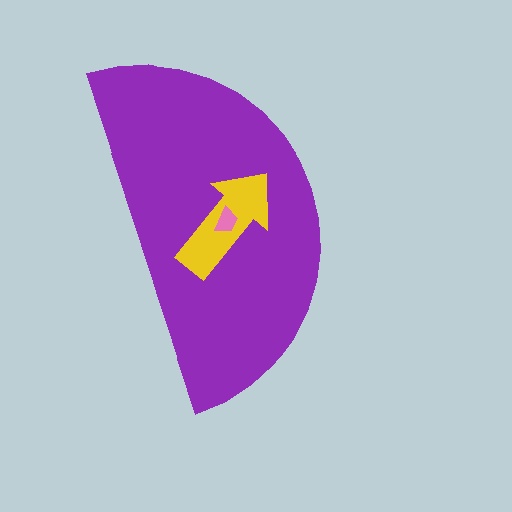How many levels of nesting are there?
3.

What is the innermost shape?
The pink trapezoid.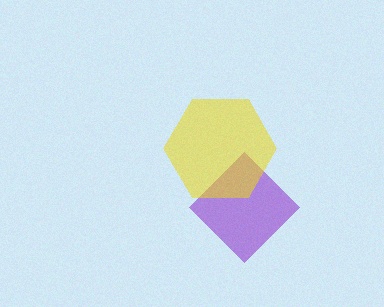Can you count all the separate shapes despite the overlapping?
Yes, there are 2 separate shapes.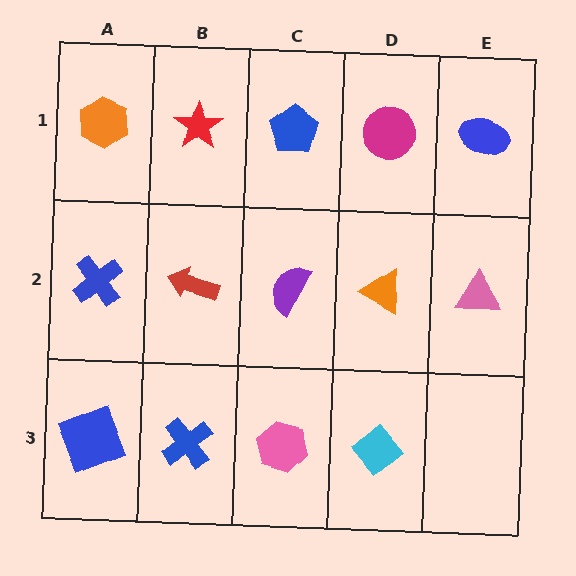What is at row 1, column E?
A blue ellipse.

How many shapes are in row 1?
5 shapes.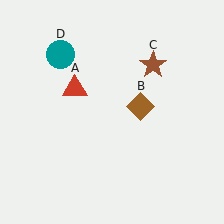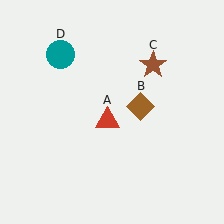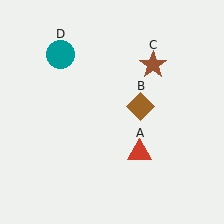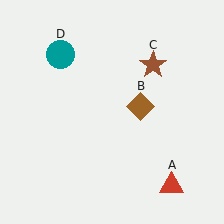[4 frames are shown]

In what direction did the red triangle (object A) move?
The red triangle (object A) moved down and to the right.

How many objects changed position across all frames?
1 object changed position: red triangle (object A).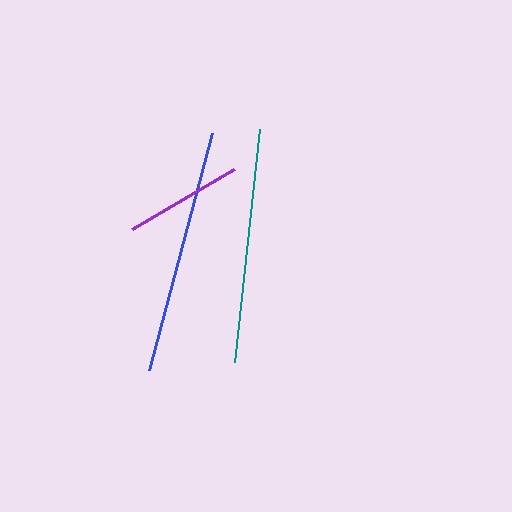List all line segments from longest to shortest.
From longest to shortest: blue, teal, purple.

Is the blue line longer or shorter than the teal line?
The blue line is longer than the teal line.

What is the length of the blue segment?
The blue segment is approximately 245 pixels long.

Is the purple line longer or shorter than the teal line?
The teal line is longer than the purple line.